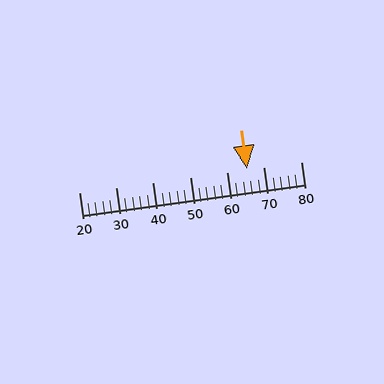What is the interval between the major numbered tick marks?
The major tick marks are spaced 10 units apart.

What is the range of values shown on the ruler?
The ruler shows values from 20 to 80.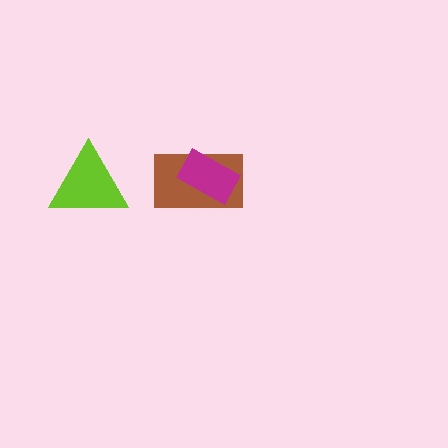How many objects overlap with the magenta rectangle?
1 object overlaps with the magenta rectangle.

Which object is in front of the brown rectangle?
The magenta rectangle is in front of the brown rectangle.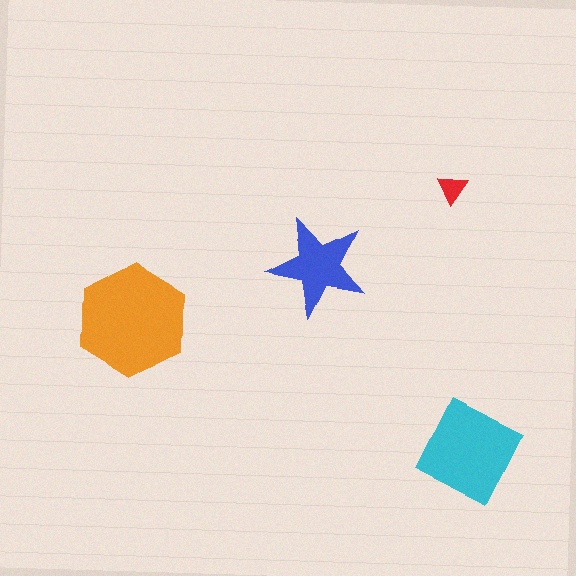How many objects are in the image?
There are 4 objects in the image.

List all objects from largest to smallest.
The orange hexagon, the cyan diamond, the blue star, the red triangle.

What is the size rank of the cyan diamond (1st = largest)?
2nd.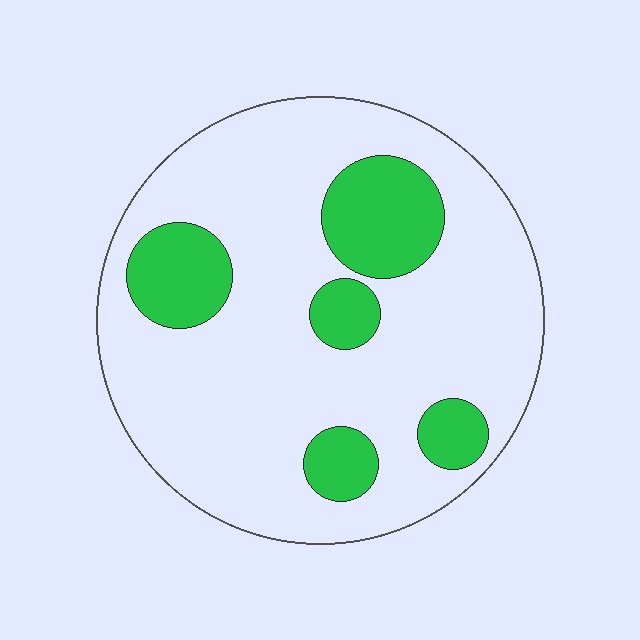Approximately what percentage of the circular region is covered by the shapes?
Approximately 20%.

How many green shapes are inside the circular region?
5.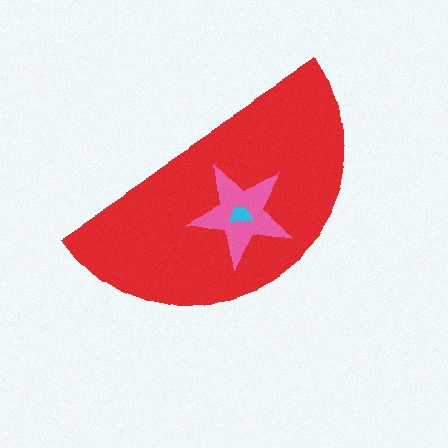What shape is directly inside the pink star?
The cyan trapezoid.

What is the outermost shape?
The red semicircle.